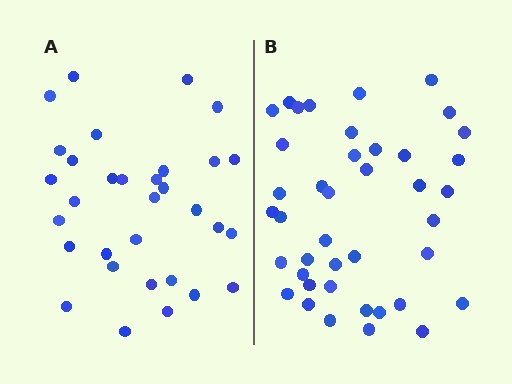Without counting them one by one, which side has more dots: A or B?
Region B (the right region) has more dots.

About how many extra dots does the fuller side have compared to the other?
Region B has roughly 8 or so more dots than region A.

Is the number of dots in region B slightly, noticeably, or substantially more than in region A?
Region B has noticeably more, but not dramatically so. The ratio is roughly 1.3 to 1.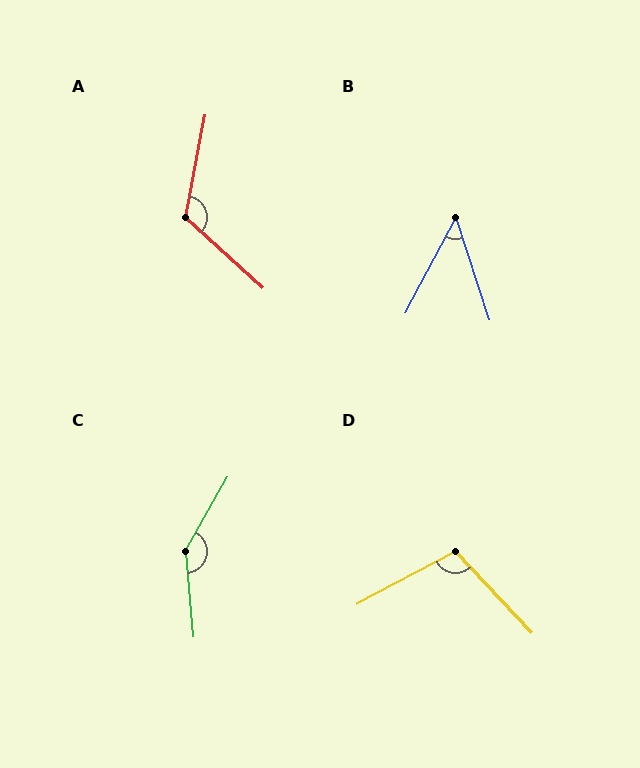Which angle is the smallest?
B, at approximately 46 degrees.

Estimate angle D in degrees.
Approximately 105 degrees.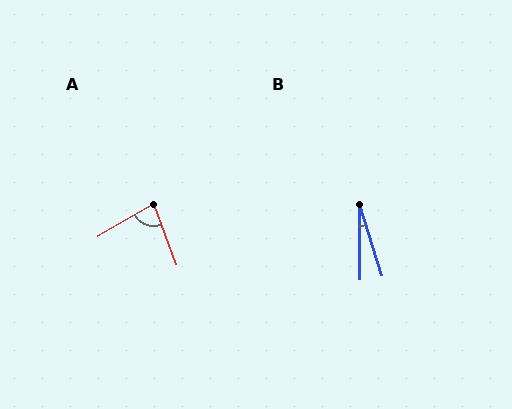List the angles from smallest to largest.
B (17°), A (81°).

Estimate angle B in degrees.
Approximately 17 degrees.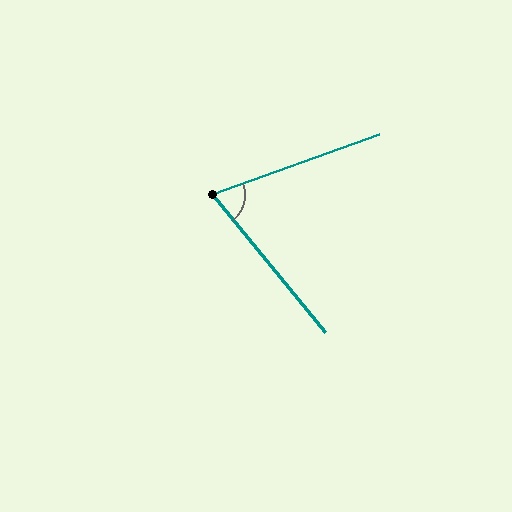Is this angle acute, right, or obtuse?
It is acute.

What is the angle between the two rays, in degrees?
Approximately 70 degrees.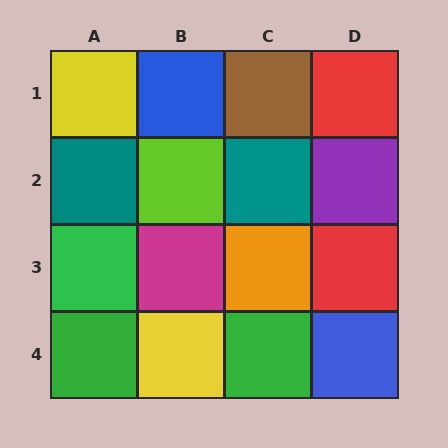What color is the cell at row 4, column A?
Green.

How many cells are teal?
2 cells are teal.